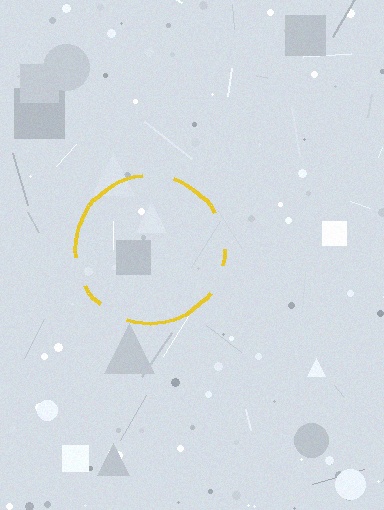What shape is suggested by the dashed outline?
The dashed outline suggests a circle.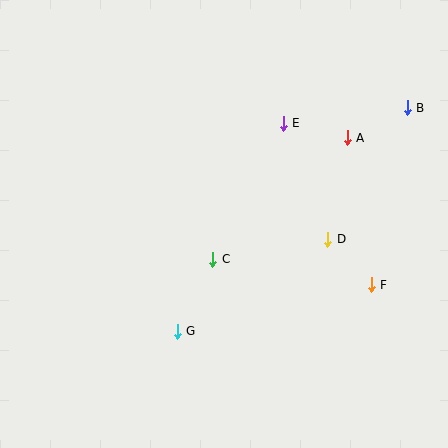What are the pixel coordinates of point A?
Point A is at (347, 138).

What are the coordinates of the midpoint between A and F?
The midpoint between A and F is at (359, 211).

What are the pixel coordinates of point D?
Point D is at (328, 239).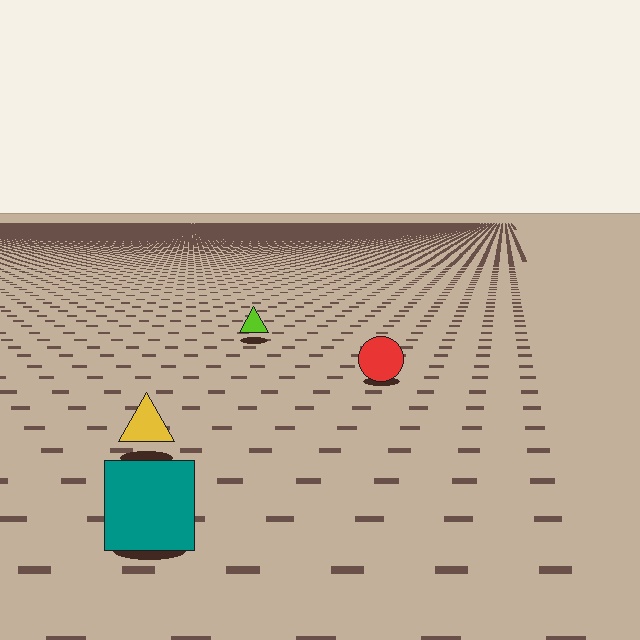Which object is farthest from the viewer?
The lime triangle is farthest from the viewer. It appears smaller and the ground texture around it is denser.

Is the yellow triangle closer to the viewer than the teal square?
No. The teal square is closer — you can tell from the texture gradient: the ground texture is coarser near it.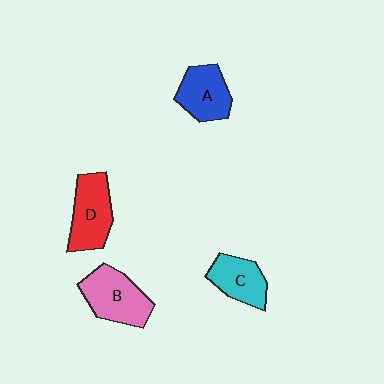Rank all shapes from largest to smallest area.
From largest to smallest: B (pink), D (red), A (blue), C (cyan).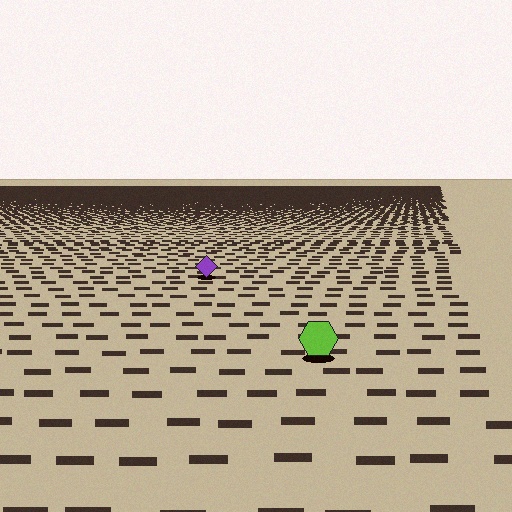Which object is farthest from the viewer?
The purple diamond is farthest from the viewer. It appears smaller and the ground texture around it is denser.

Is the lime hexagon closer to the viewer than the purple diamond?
Yes. The lime hexagon is closer — you can tell from the texture gradient: the ground texture is coarser near it.